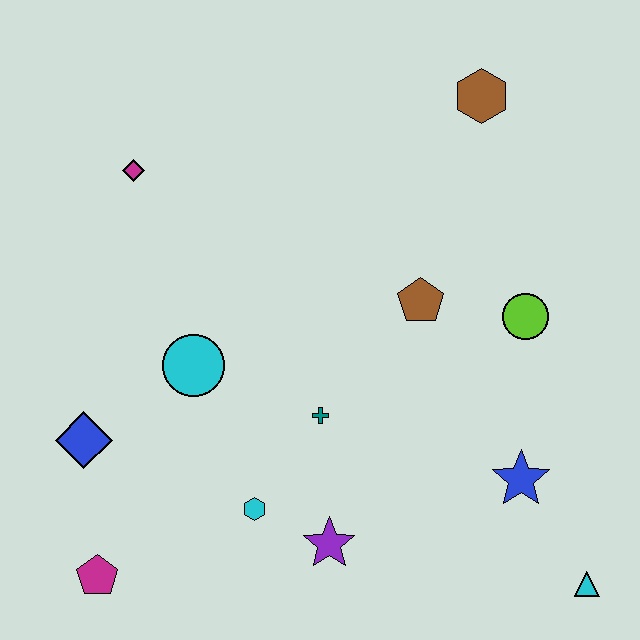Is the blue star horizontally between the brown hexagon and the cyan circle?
No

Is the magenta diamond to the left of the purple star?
Yes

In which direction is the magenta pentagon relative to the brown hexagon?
The magenta pentagon is below the brown hexagon.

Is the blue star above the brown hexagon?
No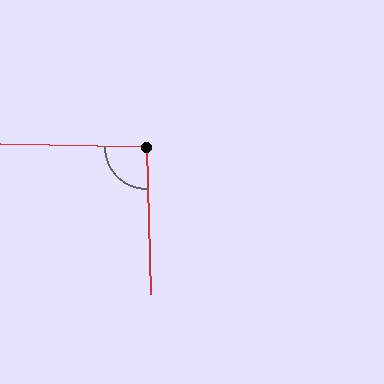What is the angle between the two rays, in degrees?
Approximately 93 degrees.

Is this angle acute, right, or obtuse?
It is approximately a right angle.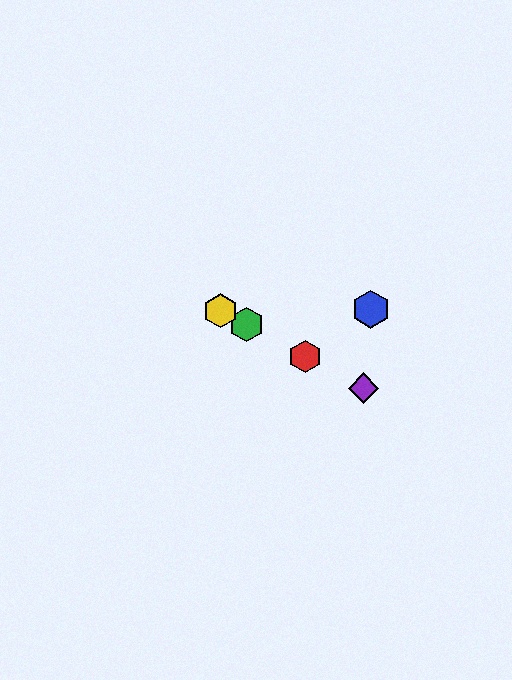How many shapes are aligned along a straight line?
4 shapes (the red hexagon, the green hexagon, the yellow hexagon, the purple diamond) are aligned along a straight line.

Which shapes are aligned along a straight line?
The red hexagon, the green hexagon, the yellow hexagon, the purple diamond are aligned along a straight line.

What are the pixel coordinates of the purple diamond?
The purple diamond is at (363, 388).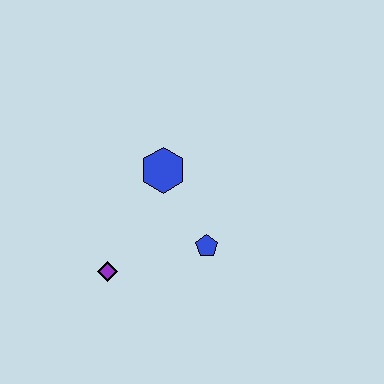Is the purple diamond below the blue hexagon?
Yes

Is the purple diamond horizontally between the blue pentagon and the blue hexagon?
No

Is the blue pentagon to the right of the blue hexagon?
Yes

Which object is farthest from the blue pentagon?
The purple diamond is farthest from the blue pentagon.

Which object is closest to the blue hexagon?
The blue pentagon is closest to the blue hexagon.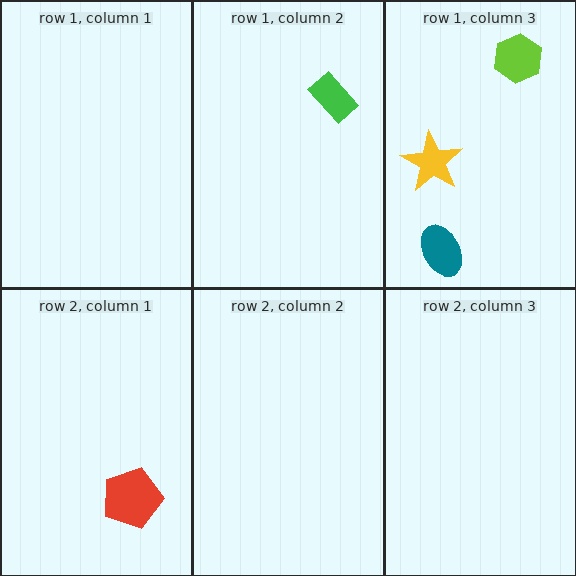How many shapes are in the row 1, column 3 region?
3.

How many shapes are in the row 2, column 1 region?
1.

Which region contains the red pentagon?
The row 2, column 1 region.